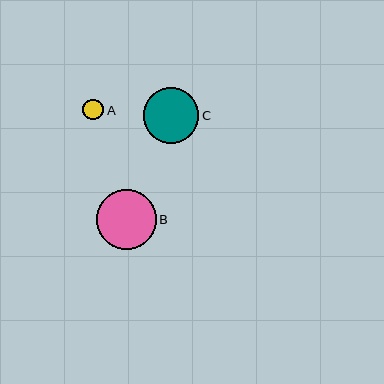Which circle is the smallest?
Circle A is the smallest with a size of approximately 21 pixels.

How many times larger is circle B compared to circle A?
Circle B is approximately 2.8 times the size of circle A.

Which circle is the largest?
Circle B is the largest with a size of approximately 60 pixels.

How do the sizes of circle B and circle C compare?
Circle B and circle C are approximately the same size.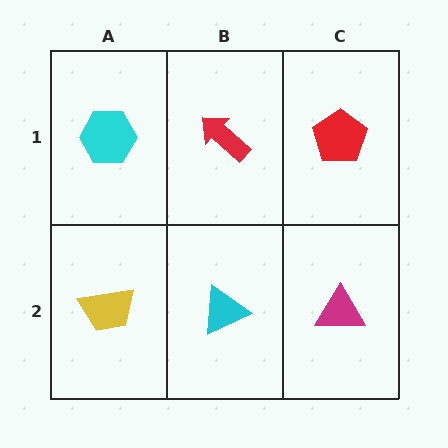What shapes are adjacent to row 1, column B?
A cyan triangle (row 2, column B), a cyan hexagon (row 1, column A), a red pentagon (row 1, column C).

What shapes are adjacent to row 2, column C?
A red pentagon (row 1, column C), a cyan triangle (row 2, column B).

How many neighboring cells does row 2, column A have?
2.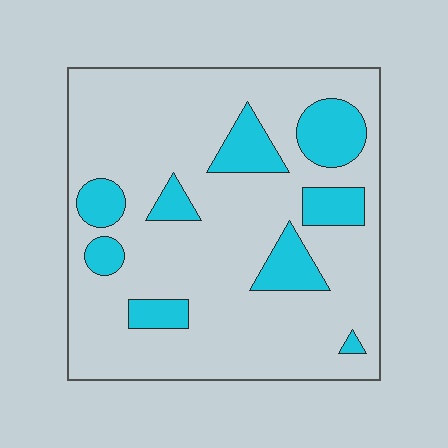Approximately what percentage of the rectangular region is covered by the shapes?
Approximately 20%.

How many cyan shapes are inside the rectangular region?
9.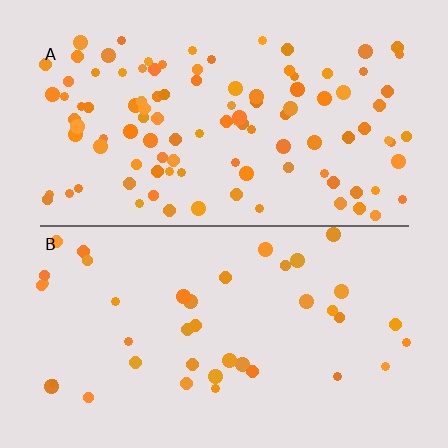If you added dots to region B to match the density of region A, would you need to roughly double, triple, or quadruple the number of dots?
Approximately triple.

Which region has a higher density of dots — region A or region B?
A (the top).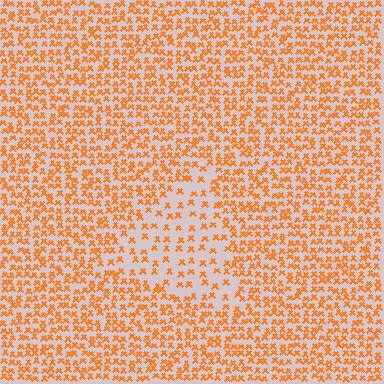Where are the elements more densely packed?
The elements are more densely packed outside the triangle boundary.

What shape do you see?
I see a triangle.